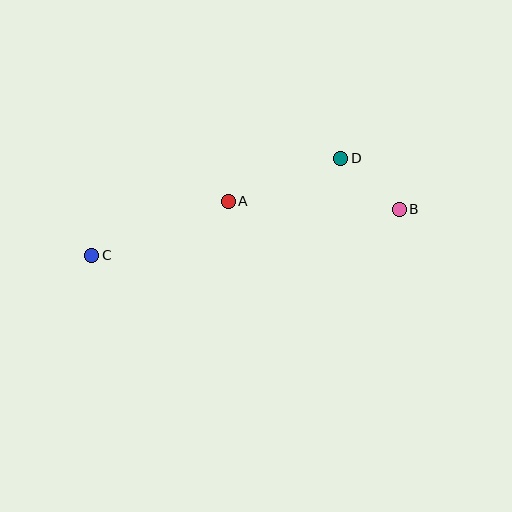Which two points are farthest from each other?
Points B and C are farthest from each other.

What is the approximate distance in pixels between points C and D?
The distance between C and D is approximately 267 pixels.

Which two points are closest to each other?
Points B and D are closest to each other.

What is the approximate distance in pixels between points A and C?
The distance between A and C is approximately 147 pixels.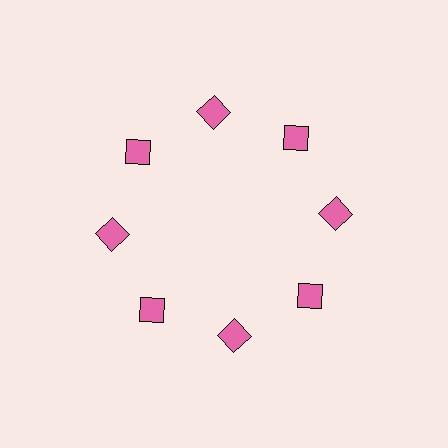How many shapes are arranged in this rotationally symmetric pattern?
There are 8 shapes, arranged in 8 groups of 1.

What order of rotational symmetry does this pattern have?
This pattern has 8-fold rotational symmetry.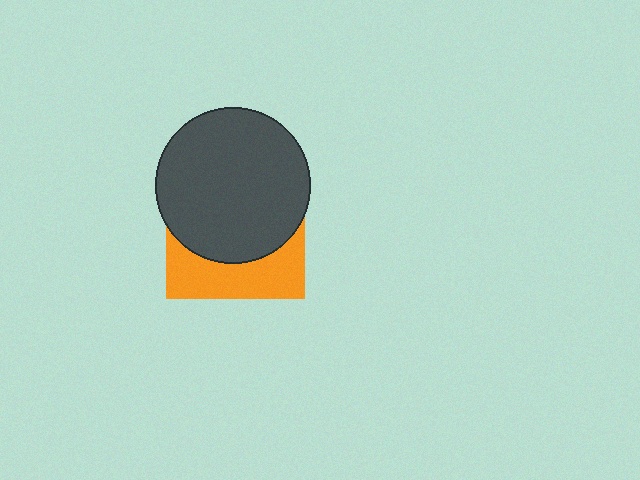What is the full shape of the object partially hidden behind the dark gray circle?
The partially hidden object is an orange square.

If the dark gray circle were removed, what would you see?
You would see the complete orange square.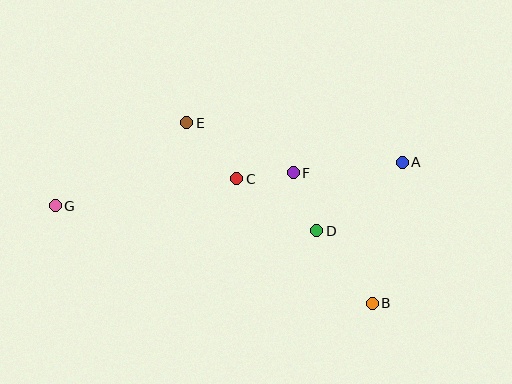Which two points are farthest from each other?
Points A and G are farthest from each other.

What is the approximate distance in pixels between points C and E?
The distance between C and E is approximately 75 pixels.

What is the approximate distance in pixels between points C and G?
The distance between C and G is approximately 184 pixels.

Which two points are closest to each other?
Points C and F are closest to each other.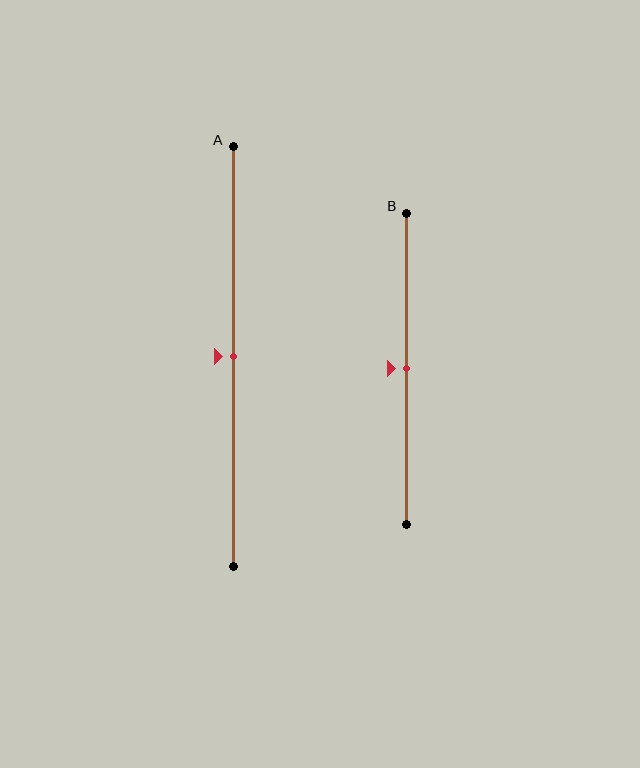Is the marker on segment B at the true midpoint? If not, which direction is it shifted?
Yes, the marker on segment B is at the true midpoint.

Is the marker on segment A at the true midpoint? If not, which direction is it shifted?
Yes, the marker on segment A is at the true midpoint.